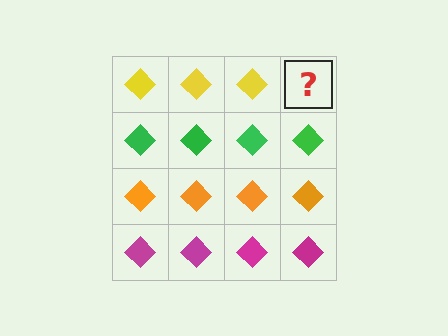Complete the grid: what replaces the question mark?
The question mark should be replaced with a yellow diamond.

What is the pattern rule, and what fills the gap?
The rule is that each row has a consistent color. The gap should be filled with a yellow diamond.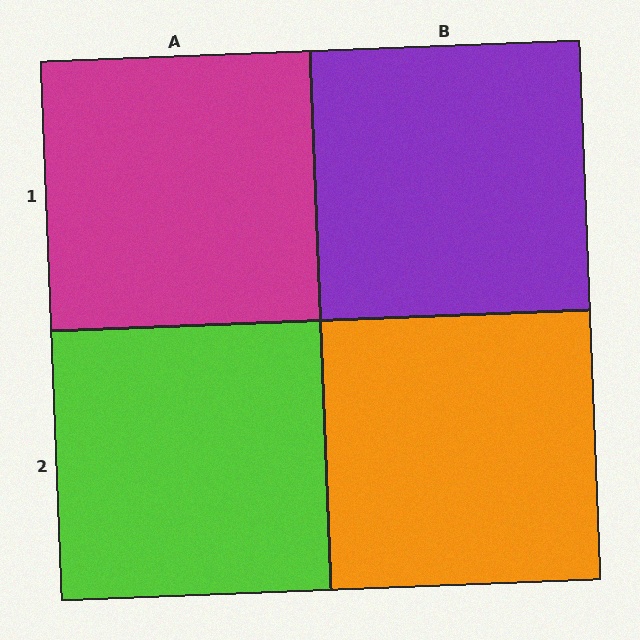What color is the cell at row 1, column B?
Purple.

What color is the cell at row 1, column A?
Magenta.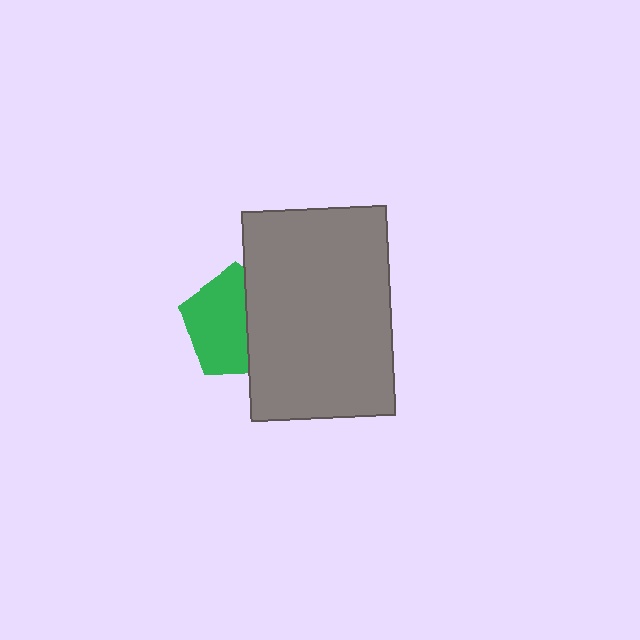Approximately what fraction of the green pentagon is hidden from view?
Roughly 42% of the green pentagon is hidden behind the gray rectangle.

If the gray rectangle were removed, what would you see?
You would see the complete green pentagon.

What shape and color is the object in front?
The object in front is a gray rectangle.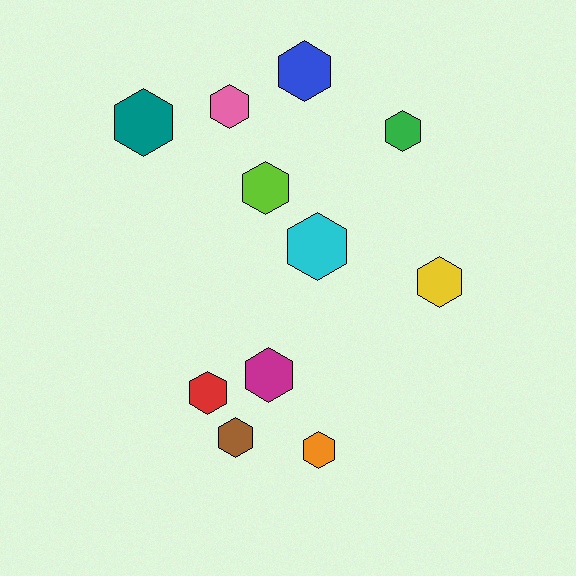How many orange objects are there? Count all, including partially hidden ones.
There is 1 orange object.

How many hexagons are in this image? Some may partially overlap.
There are 11 hexagons.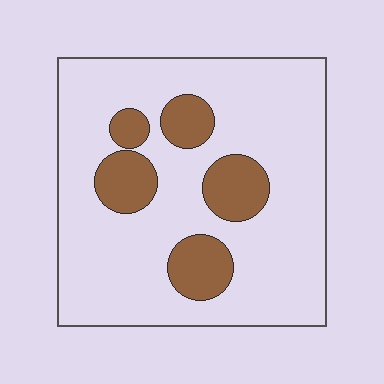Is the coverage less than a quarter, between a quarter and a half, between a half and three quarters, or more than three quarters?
Less than a quarter.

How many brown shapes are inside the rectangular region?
5.